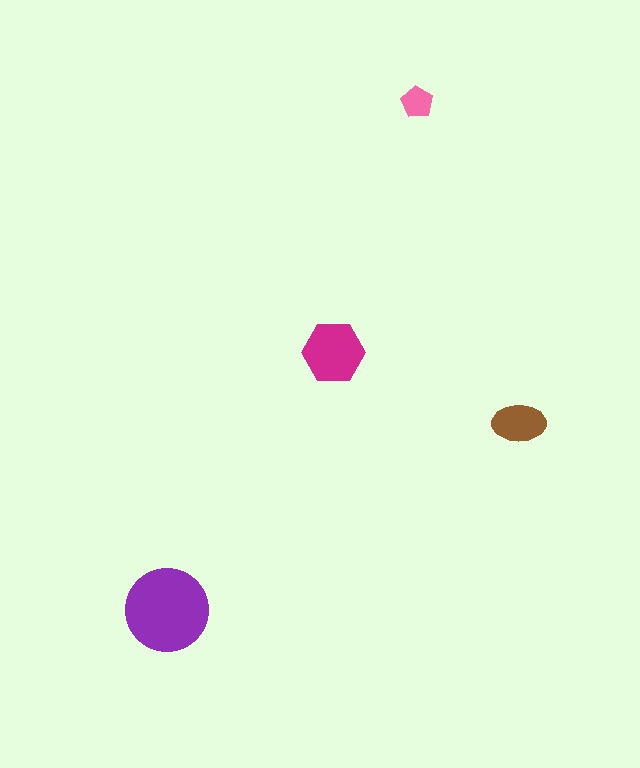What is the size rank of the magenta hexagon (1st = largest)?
2nd.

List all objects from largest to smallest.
The purple circle, the magenta hexagon, the brown ellipse, the pink pentagon.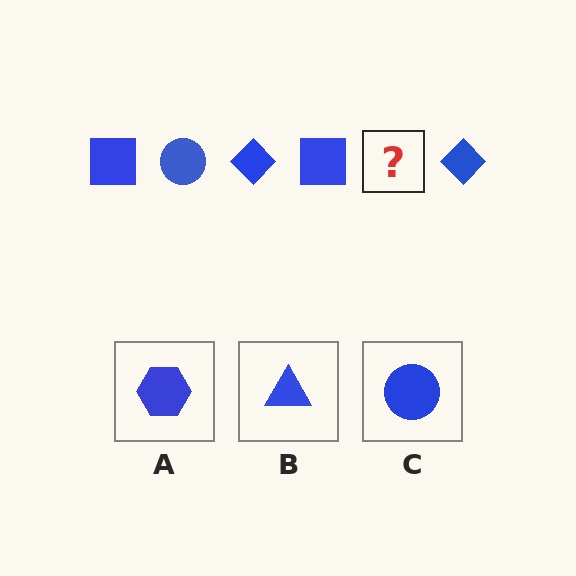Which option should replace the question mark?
Option C.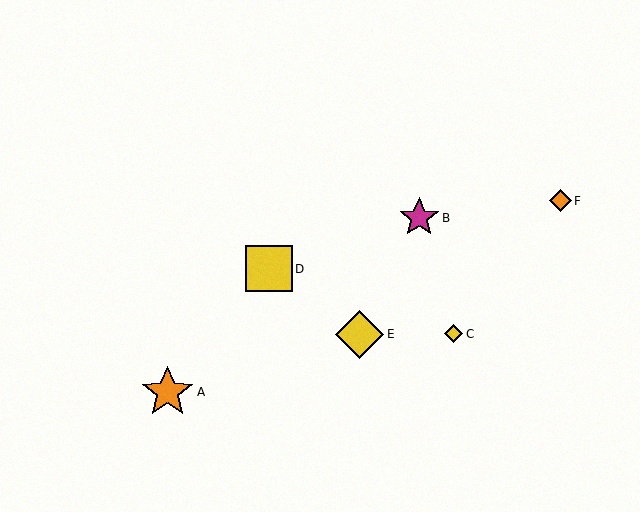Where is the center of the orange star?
The center of the orange star is at (168, 392).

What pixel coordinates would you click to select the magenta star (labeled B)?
Click at (419, 218) to select the magenta star B.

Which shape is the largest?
The orange star (labeled A) is the largest.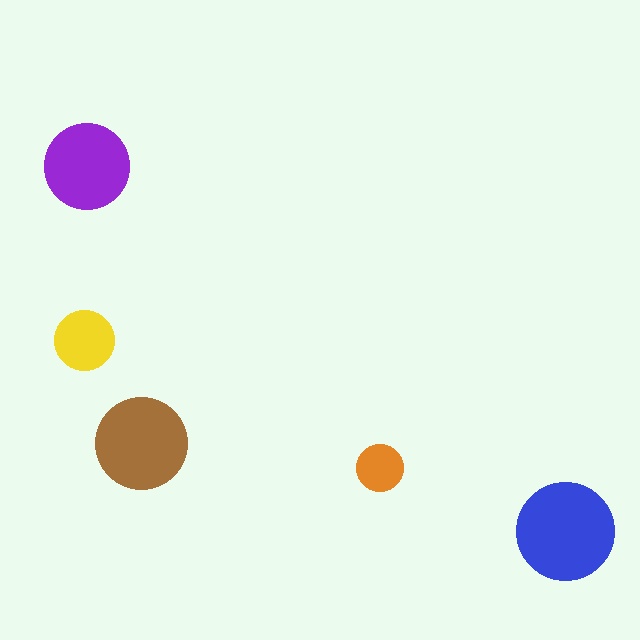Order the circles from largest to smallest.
the blue one, the brown one, the purple one, the yellow one, the orange one.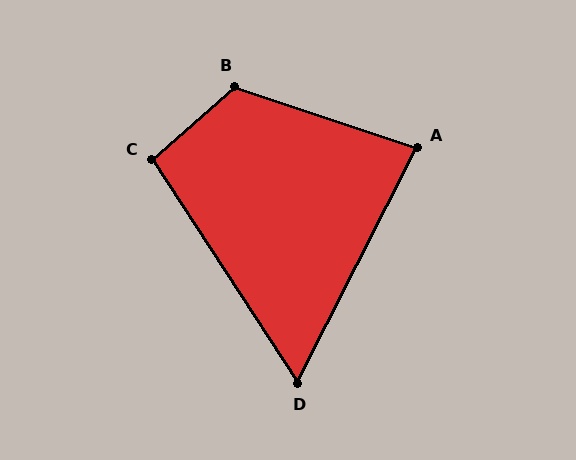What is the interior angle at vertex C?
Approximately 98 degrees (obtuse).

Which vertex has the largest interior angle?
B, at approximately 120 degrees.